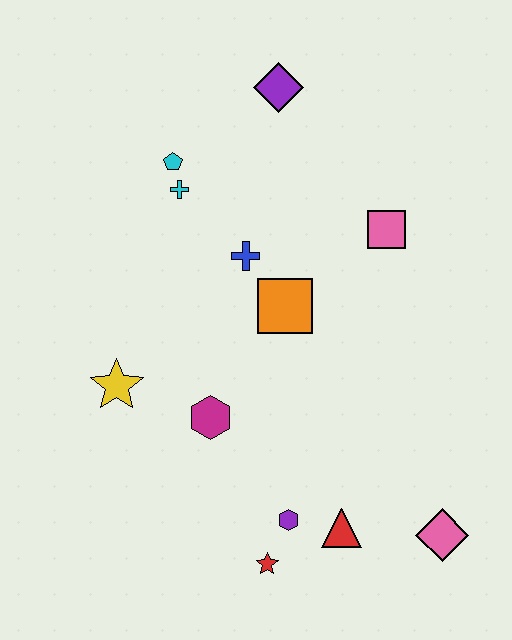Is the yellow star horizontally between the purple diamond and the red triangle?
No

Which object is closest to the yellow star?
The magenta hexagon is closest to the yellow star.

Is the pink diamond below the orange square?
Yes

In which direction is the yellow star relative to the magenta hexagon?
The yellow star is to the left of the magenta hexagon.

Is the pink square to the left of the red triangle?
No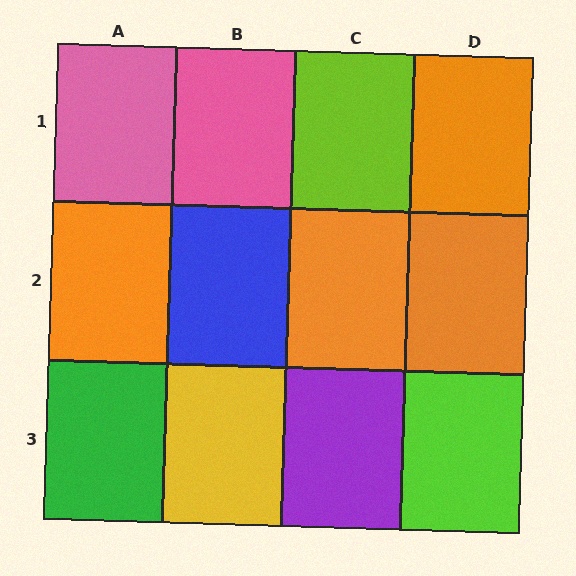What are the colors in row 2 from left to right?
Orange, blue, orange, orange.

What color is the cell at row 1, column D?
Orange.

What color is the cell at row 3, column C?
Purple.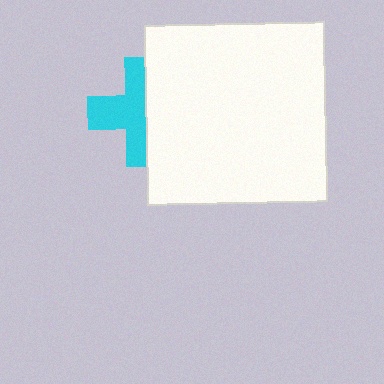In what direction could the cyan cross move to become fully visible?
The cyan cross could move left. That would shift it out from behind the white square entirely.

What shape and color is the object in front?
The object in front is a white square.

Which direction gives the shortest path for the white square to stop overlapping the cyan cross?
Moving right gives the shortest separation.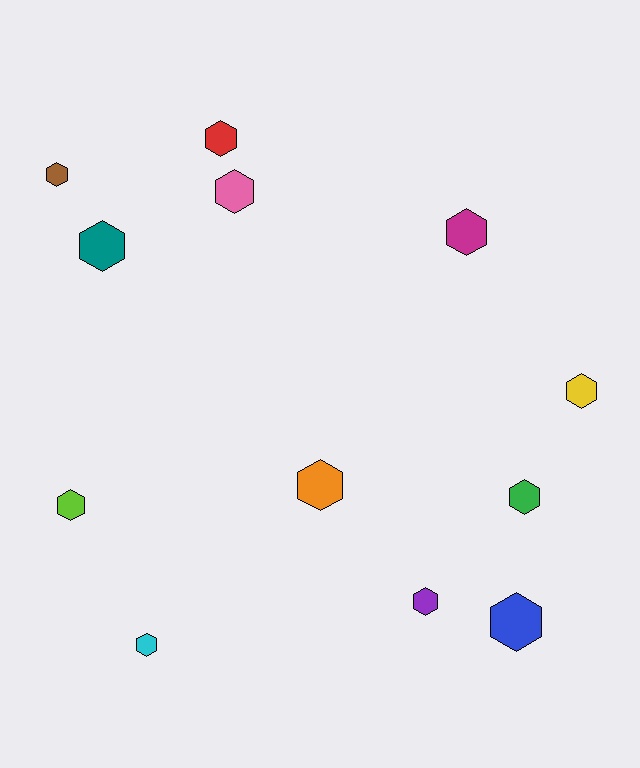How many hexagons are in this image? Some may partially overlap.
There are 12 hexagons.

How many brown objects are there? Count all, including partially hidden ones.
There is 1 brown object.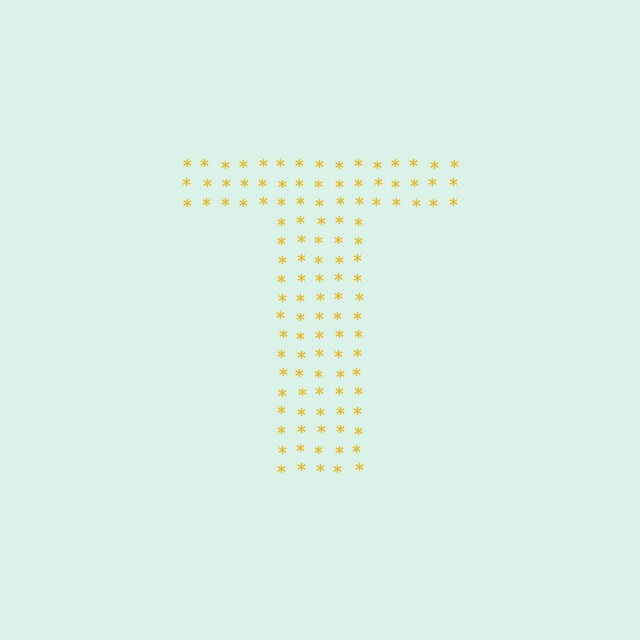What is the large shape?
The large shape is the letter T.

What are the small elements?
The small elements are asterisks.